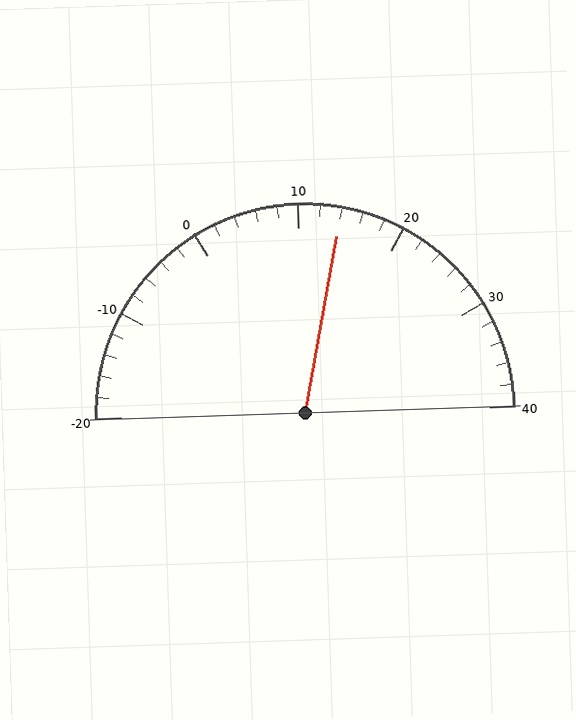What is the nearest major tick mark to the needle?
The nearest major tick mark is 10.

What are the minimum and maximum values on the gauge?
The gauge ranges from -20 to 40.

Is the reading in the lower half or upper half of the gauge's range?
The reading is in the upper half of the range (-20 to 40).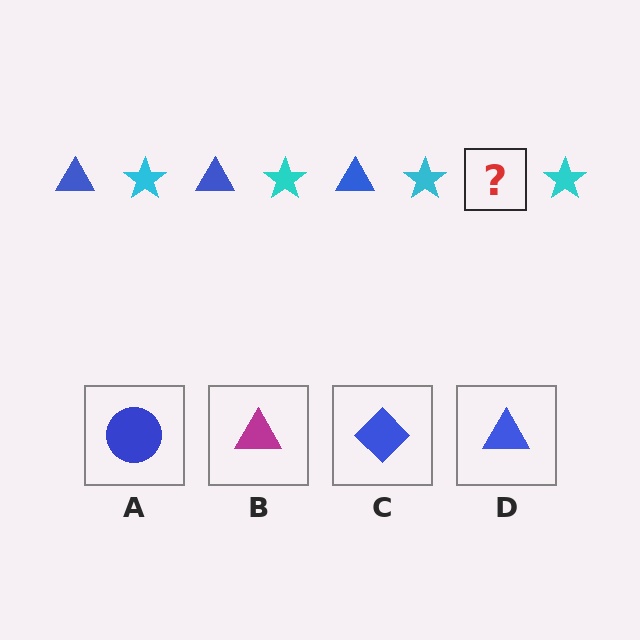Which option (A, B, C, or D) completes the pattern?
D.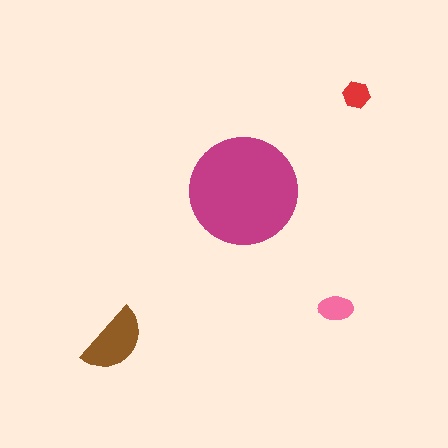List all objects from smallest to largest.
The red hexagon, the pink ellipse, the brown semicircle, the magenta circle.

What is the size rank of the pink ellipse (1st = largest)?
3rd.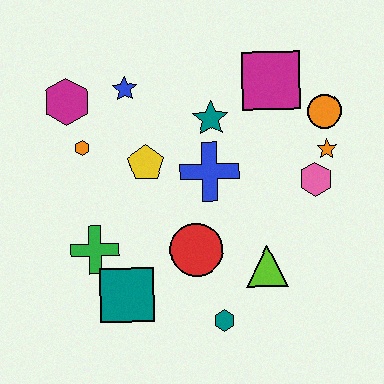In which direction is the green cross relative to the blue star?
The green cross is below the blue star.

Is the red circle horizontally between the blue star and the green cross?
No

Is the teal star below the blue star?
Yes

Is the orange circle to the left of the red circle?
No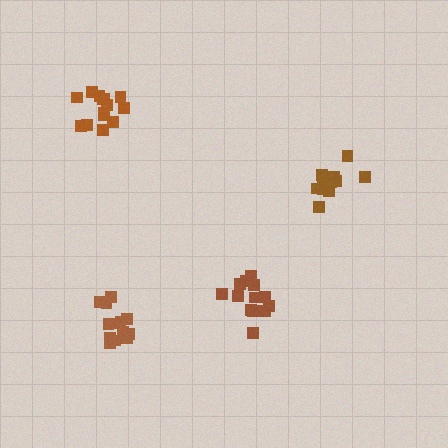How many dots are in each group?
Group 1: 12 dots, Group 2: 14 dots, Group 3: 13 dots, Group 4: 15 dots (54 total).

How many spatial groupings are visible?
There are 4 spatial groupings.